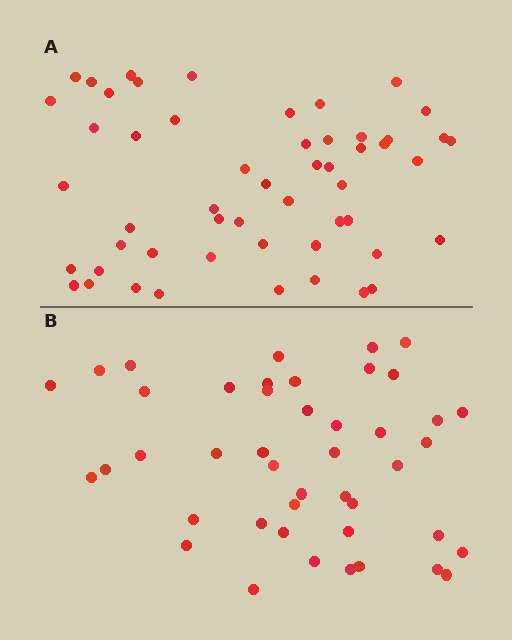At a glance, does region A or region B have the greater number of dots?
Region A (the top region) has more dots.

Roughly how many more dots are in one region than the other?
Region A has roughly 8 or so more dots than region B.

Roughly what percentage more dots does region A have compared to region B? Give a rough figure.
About 20% more.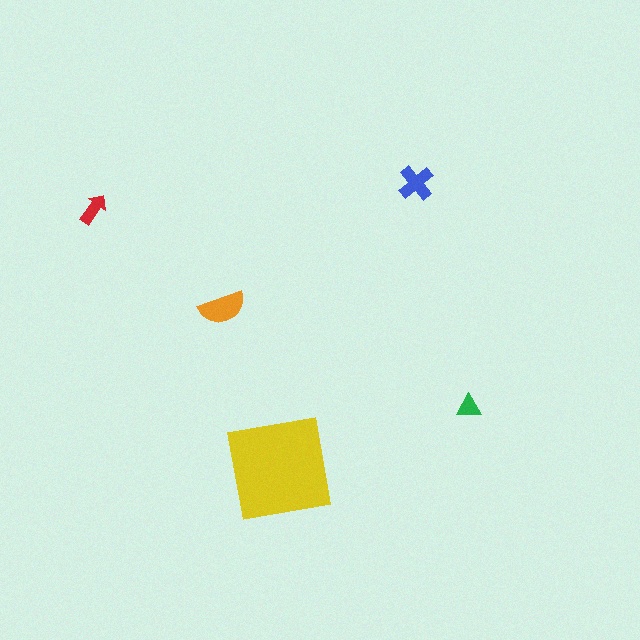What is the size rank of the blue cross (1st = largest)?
3rd.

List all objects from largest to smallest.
The yellow square, the orange semicircle, the blue cross, the red arrow, the green triangle.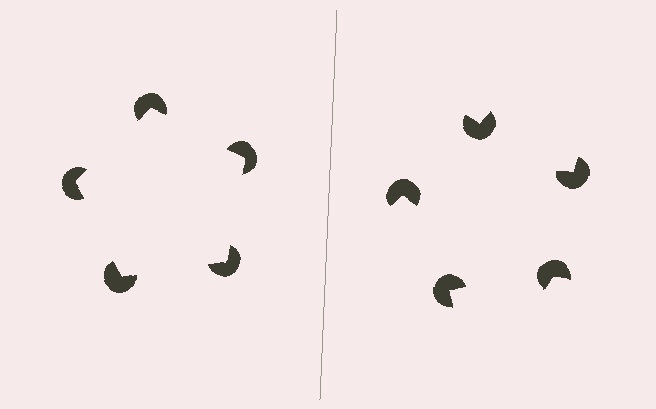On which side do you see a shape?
An illusory pentagon appears on the left side. On the right side the wedge cuts are rotated, so no coherent shape forms.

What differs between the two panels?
The pac-man discs are positioned identically on both sides; only the wedge orientations differ. On the left they align to a pentagon; on the right they are misaligned.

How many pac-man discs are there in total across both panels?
10 — 5 on each side.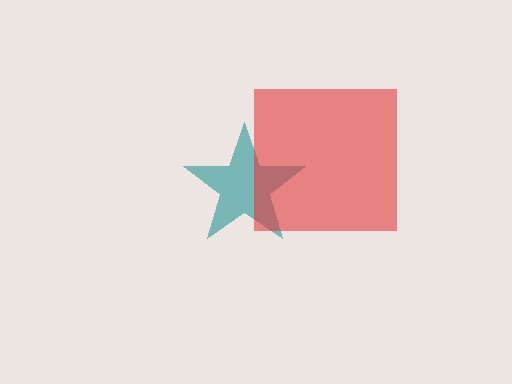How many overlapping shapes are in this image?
There are 2 overlapping shapes in the image.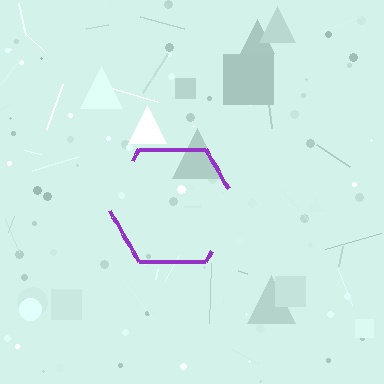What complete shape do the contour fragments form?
The contour fragments form a hexagon.